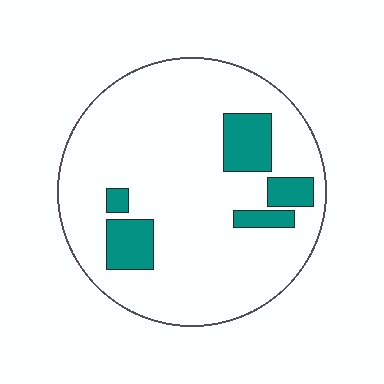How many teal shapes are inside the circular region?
5.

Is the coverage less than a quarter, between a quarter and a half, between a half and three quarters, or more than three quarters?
Less than a quarter.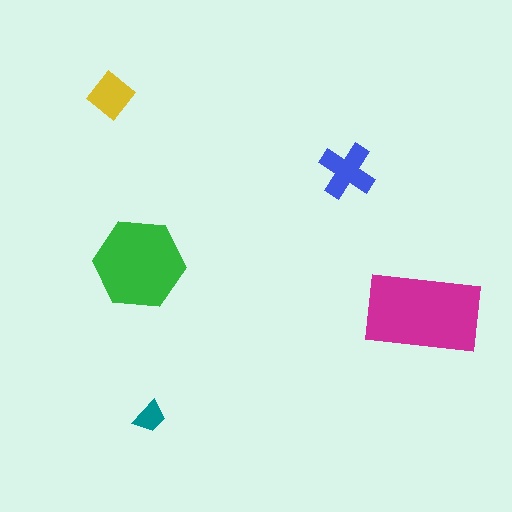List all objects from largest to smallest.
The magenta rectangle, the green hexagon, the blue cross, the yellow diamond, the teal trapezoid.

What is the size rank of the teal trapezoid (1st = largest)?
5th.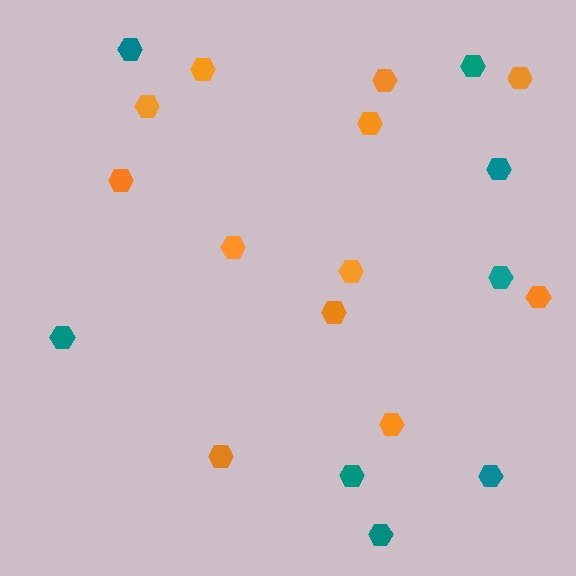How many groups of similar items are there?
There are 2 groups: one group of teal hexagons (8) and one group of orange hexagons (12).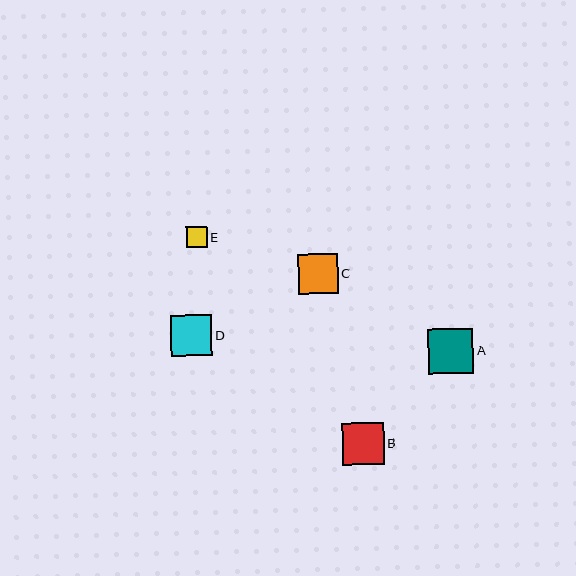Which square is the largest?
Square A is the largest with a size of approximately 45 pixels.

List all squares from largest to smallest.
From largest to smallest: A, B, D, C, E.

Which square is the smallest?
Square E is the smallest with a size of approximately 21 pixels.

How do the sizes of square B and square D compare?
Square B and square D are approximately the same size.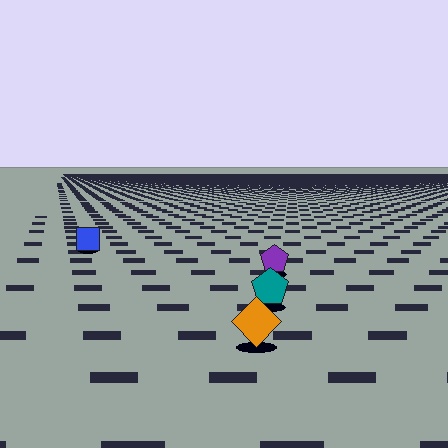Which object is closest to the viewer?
The orange diamond is closest. The texture marks near it are larger and more spread out.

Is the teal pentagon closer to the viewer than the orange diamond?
No. The orange diamond is closer — you can tell from the texture gradient: the ground texture is coarser near it.